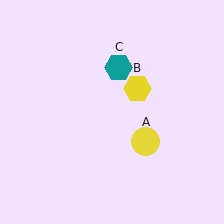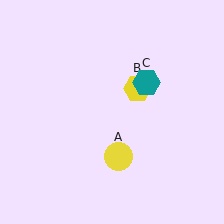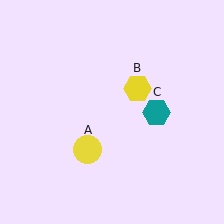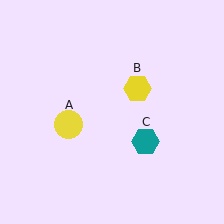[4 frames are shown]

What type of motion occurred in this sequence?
The yellow circle (object A), teal hexagon (object C) rotated clockwise around the center of the scene.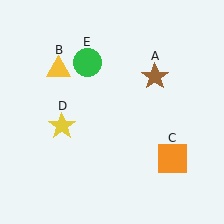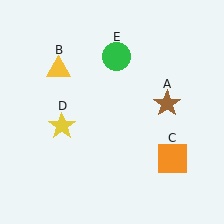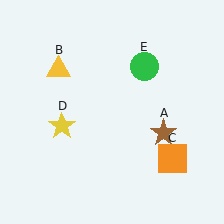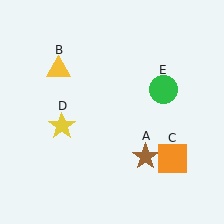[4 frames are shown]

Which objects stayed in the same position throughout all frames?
Yellow triangle (object B) and orange square (object C) and yellow star (object D) remained stationary.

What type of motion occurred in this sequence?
The brown star (object A), green circle (object E) rotated clockwise around the center of the scene.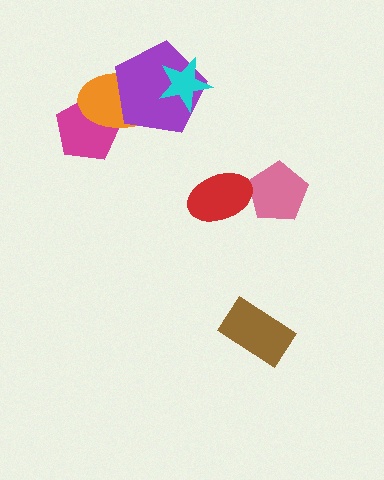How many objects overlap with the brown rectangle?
0 objects overlap with the brown rectangle.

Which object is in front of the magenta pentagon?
The orange ellipse is in front of the magenta pentagon.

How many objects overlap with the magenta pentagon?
1 object overlaps with the magenta pentagon.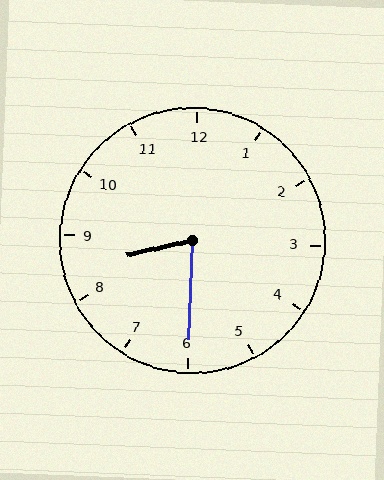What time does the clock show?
8:30.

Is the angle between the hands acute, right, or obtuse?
It is acute.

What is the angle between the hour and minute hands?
Approximately 75 degrees.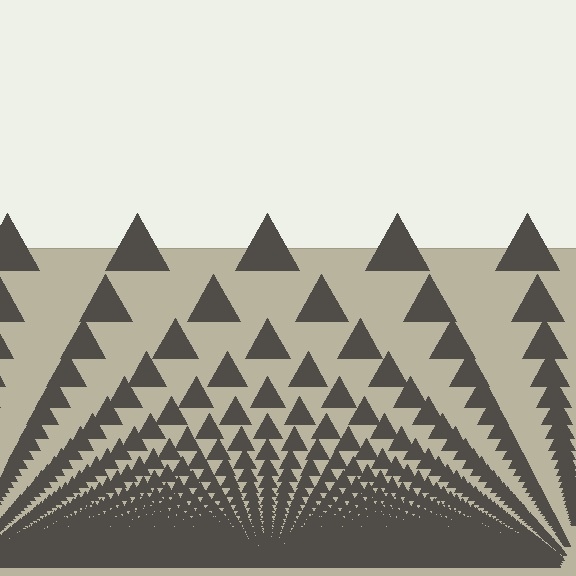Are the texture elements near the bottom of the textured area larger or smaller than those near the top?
Smaller. The gradient is inverted — elements near the bottom are smaller and denser.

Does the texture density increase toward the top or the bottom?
Density increases toward the bottom.